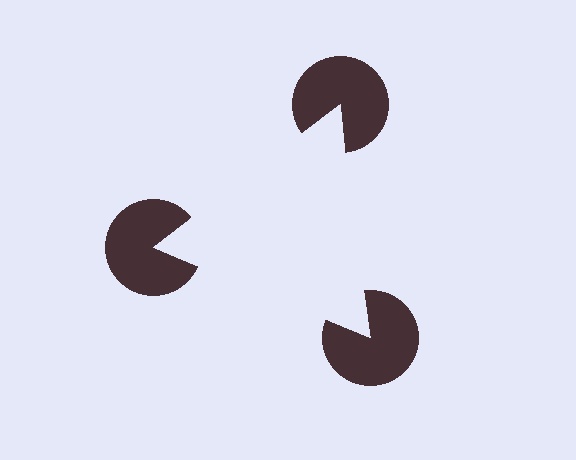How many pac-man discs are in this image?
There are 3 — one at each vertex of the illusory triangle.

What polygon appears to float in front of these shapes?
An illusory triangle — its edges are inferred from the aligned wedge cuts in the pac-man discs, not physically drawn.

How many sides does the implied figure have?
3 sides.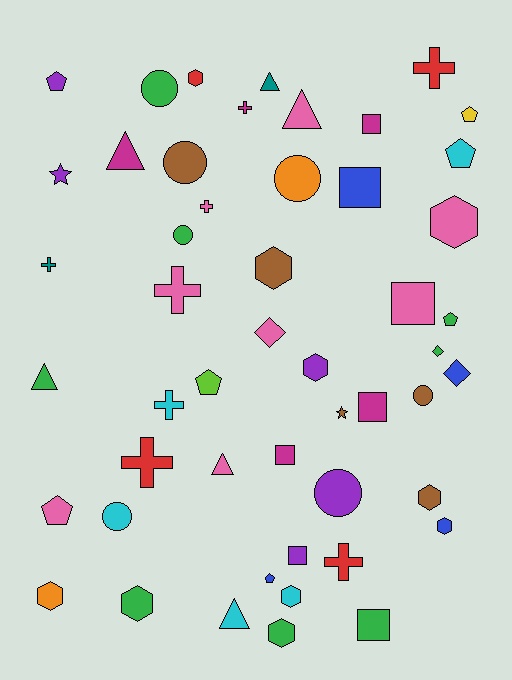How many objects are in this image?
There are 50 objects.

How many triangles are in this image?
There are 6 triangles.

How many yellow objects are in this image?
There is 1 yellow object.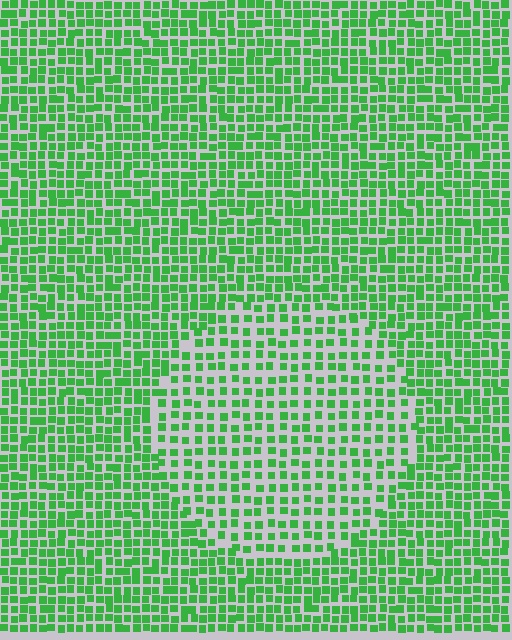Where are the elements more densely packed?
The elements are more densely packed outside the circle boundary.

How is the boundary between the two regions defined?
The boundary is defined by a change in element density (approximately 1.6x ratio). All elements are the same color, size, and shape.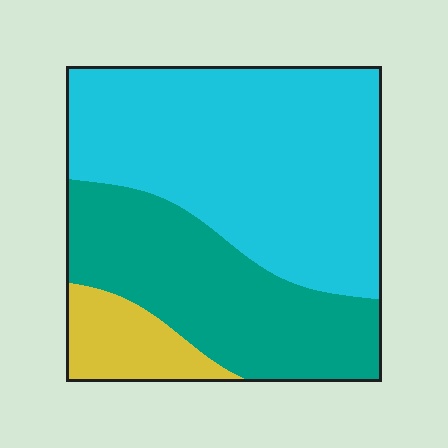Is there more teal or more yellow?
Teal.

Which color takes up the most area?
Cyan, at roughly 55%.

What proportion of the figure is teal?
Teal covers roughly 35% of the figure.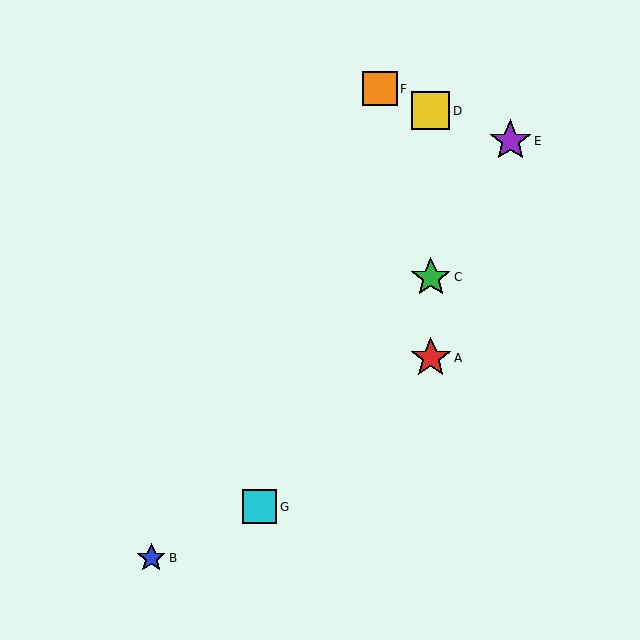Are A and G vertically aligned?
No, A is at x≈431 and G is at x≈259.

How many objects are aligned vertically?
3 objects (A, C, D) are aligned vertically.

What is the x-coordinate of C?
Object C is at x≈431.